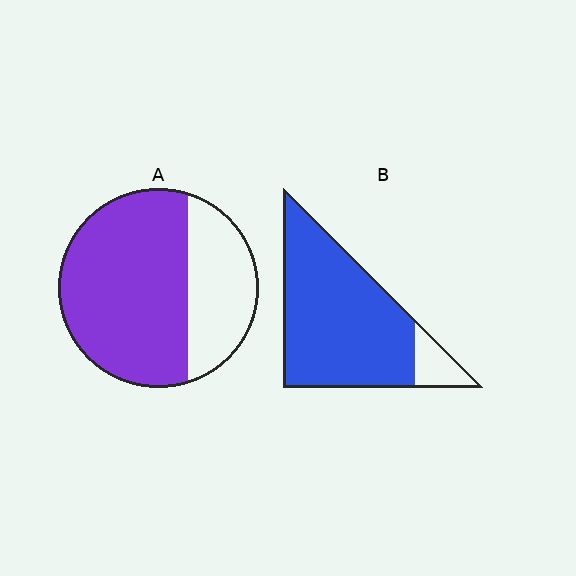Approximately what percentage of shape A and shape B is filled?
A is approximately 70% and B is approximately 90%.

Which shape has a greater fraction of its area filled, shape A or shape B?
Shape B.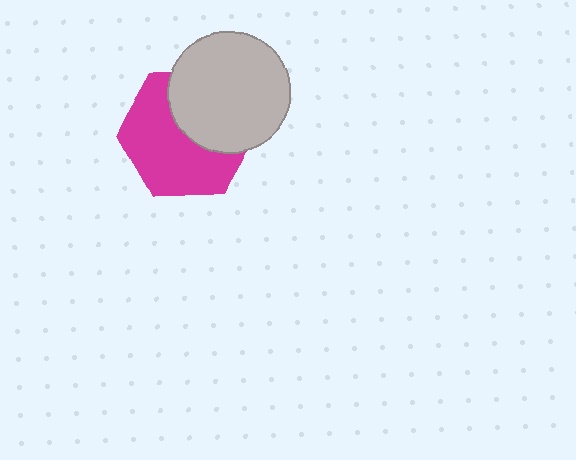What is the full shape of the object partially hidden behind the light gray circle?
The partially hidden object is a magenta hexagon.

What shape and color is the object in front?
The object in front is a light gray circle.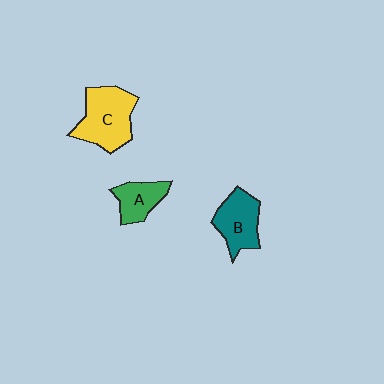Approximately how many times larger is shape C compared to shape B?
Approximately 1.3 times.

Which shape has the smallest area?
Shape A (green).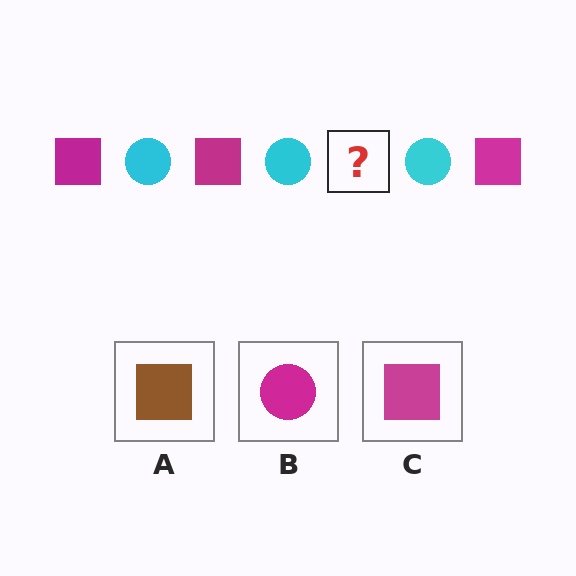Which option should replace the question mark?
Option C.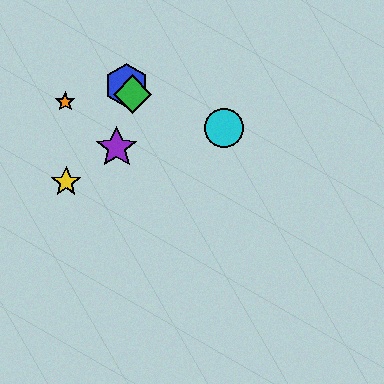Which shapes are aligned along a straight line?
The red hexagon, the blue hexagon, the green diamond are aligned along a straight line.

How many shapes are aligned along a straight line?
3 shapes (the red hexagon, the blue hexagon, the green diamond) are aligned along a straight line.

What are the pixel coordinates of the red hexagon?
The red hexagon is at (129, 89).